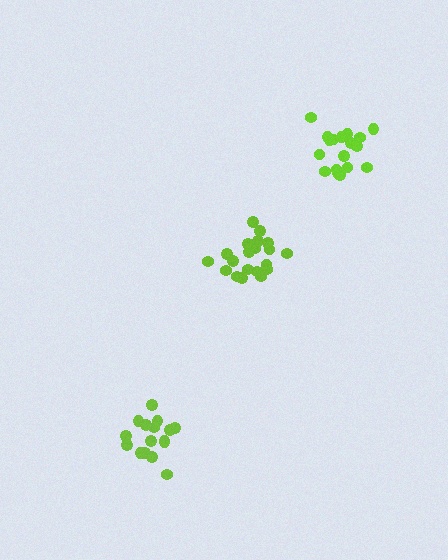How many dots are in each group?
Group 1: 21 dots, Group 2: 18 dots, Group 3: 16 dots (55 total).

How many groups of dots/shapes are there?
There are 3 groups.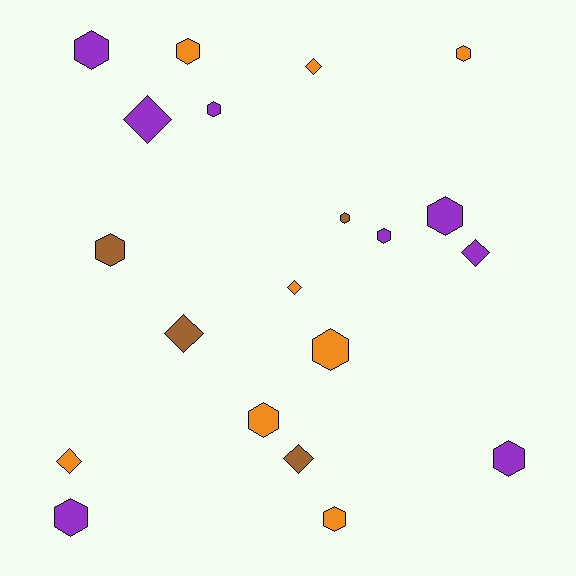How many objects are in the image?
There are 20 objects.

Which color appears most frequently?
Orange, with 8 objects.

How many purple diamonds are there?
There are 2 purple diamonds.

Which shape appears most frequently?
Hexagon, with 13 objects.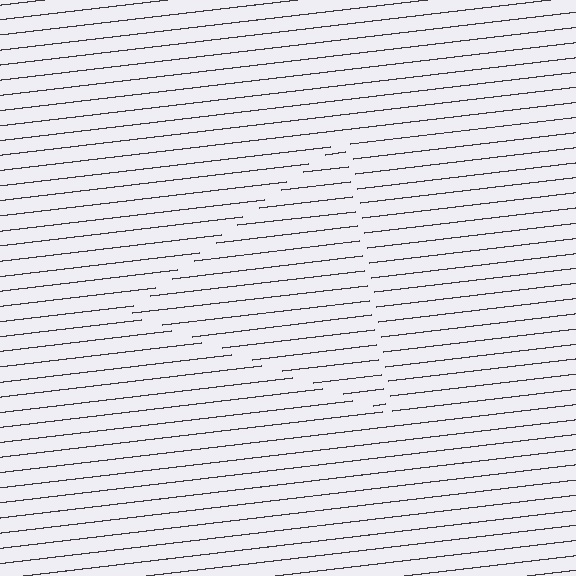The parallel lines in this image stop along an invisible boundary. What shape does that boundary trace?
An illusory triangle. The interior of the shape contains the same grating, shifted by half a period — the contour is defined by the phase discontinuity where line-ends from the inner and outer gratings abut.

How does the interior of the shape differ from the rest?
The interior of the shape contains the same grating, shifted by half a period — the contour is defined by the phase discontinuity where line-ends from the inner and outer gratings abut.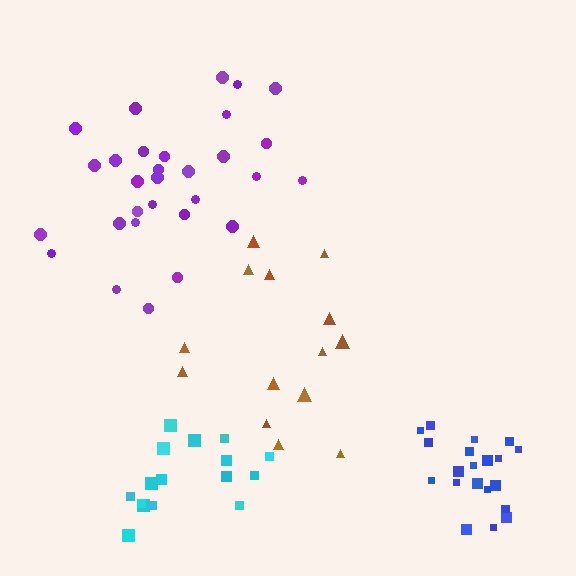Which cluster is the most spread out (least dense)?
Brown.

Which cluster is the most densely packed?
Blue.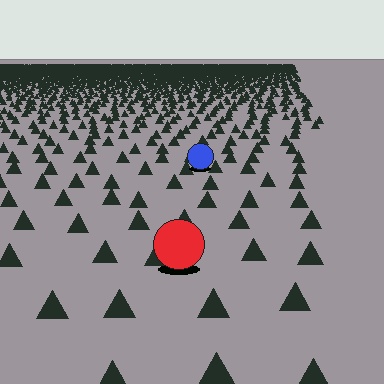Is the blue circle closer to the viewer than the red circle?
No. The red circle is closer — you can tell from the texture gradient: the ground texture is coarser near it.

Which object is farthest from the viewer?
The blue circle is farthest from the viewer. It appears smaller and the ground texture around it is denser.